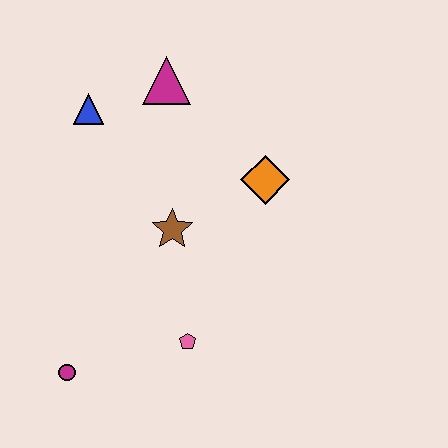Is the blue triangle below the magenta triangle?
Yes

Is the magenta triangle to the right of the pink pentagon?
No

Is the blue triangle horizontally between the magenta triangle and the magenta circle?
Yes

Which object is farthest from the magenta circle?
The magenta triangle is farthest from the magenta circle.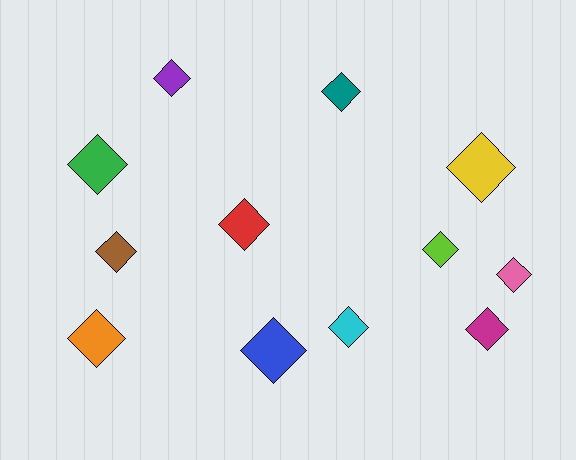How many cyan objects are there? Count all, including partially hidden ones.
There is 1 cyan object.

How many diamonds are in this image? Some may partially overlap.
There are 12 diamonds.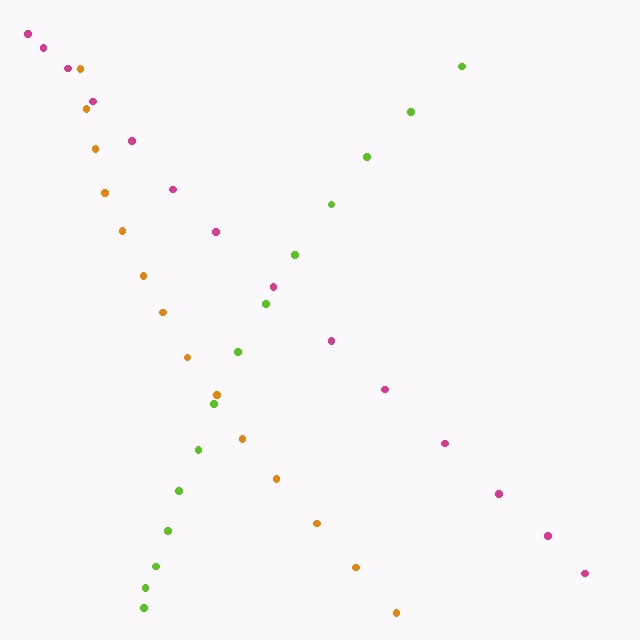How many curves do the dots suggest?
There are 3 distinct paths.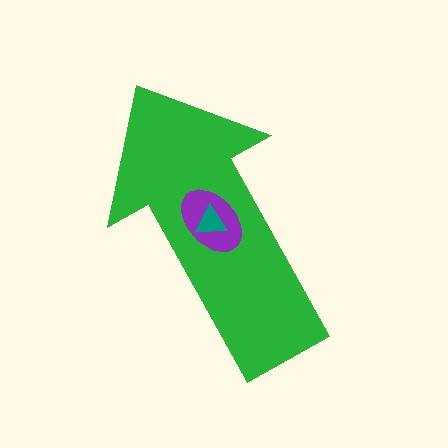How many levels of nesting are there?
3.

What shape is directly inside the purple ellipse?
The teal triangle.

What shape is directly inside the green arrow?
The purple ellipse.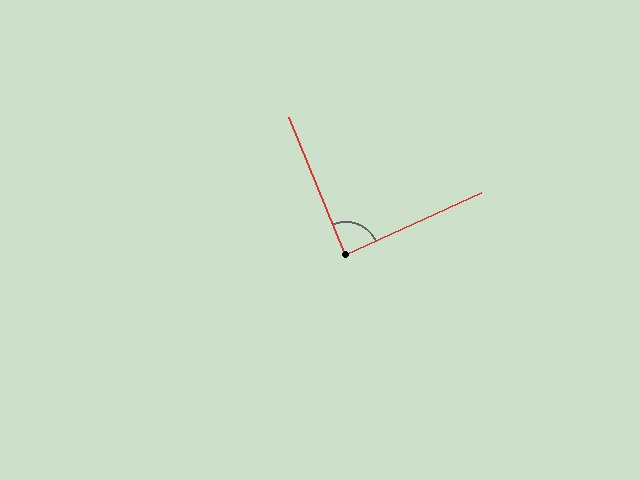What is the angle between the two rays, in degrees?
Approximately 88 degrees.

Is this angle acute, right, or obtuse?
It is approximately a right angle.